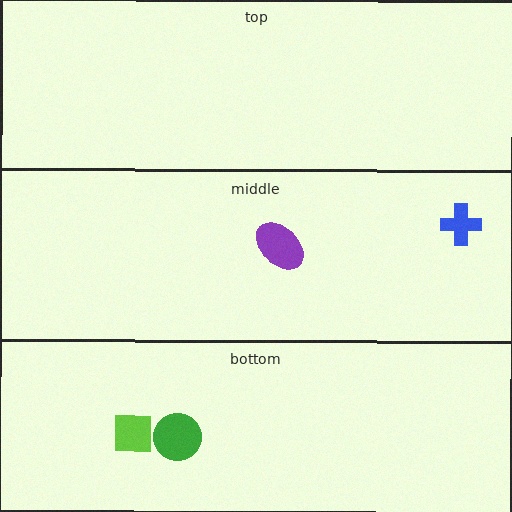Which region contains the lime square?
The bottom region.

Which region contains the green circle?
The bottom region.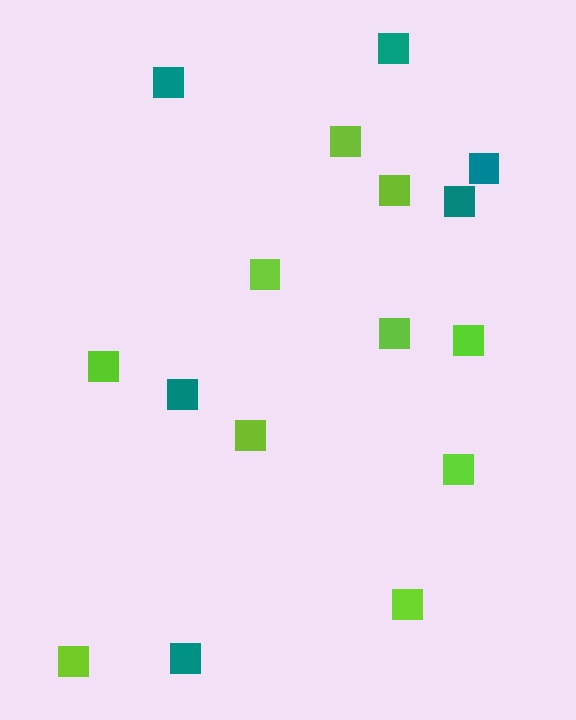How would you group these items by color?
There are 2 groups: one group of teal squares (6) and one group of lime squares (10).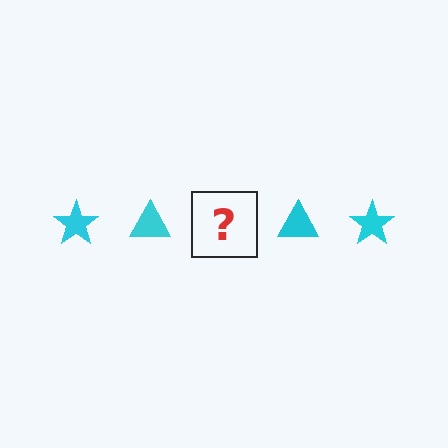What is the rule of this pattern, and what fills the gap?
The rule is that the pattern cycles through star, triangle shapes in cyan. The gap should be filled with a cyan star.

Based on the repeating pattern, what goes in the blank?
The blank should be a cyan star.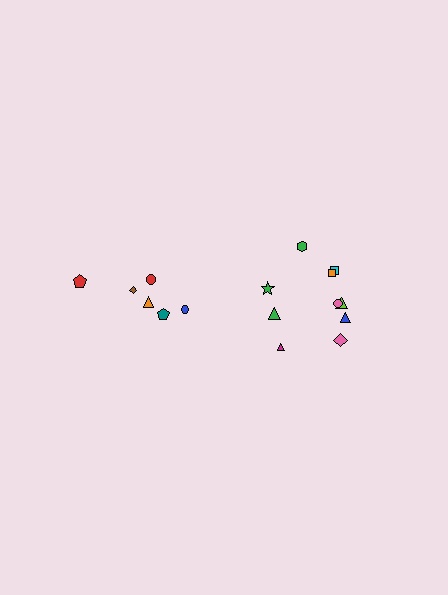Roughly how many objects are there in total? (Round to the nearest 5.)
Roughly 15 objects in total.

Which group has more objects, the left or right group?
The right group.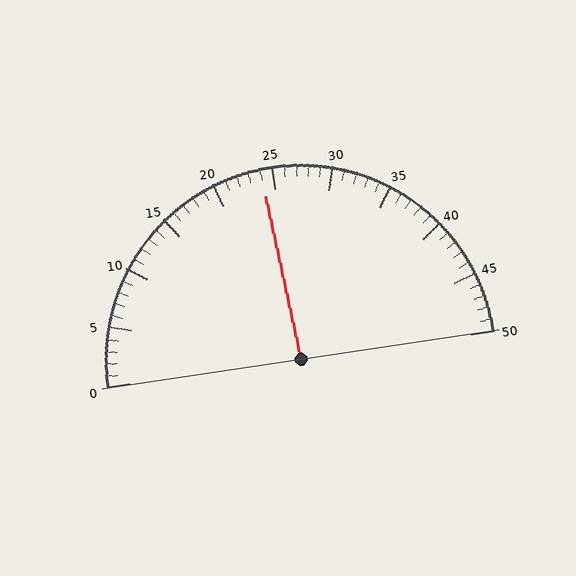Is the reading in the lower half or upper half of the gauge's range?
The reading is in the lower half of the range (0 to 50).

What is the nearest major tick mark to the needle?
The nearest major tick mark is 25.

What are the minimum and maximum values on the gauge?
The gauge ranges from 0 to 50.